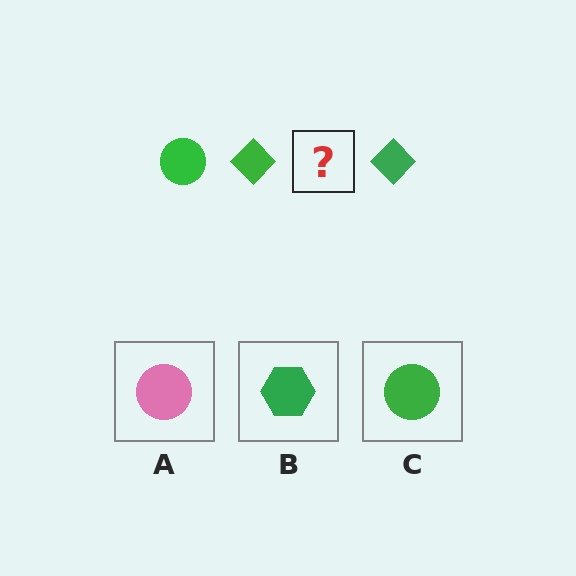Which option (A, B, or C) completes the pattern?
C.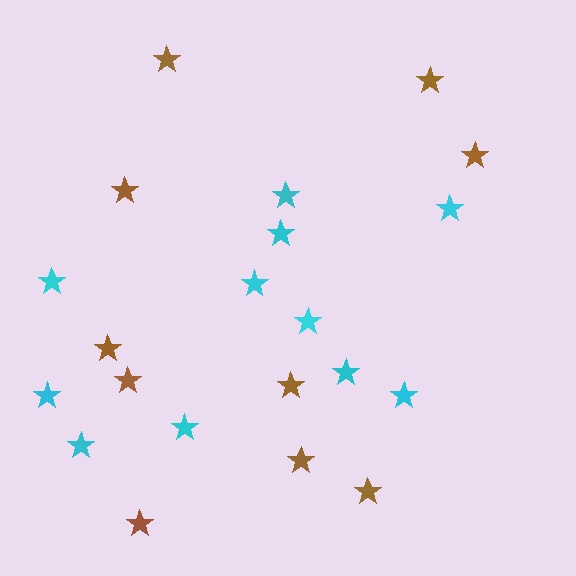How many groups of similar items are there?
There are 2 groups: one group of cyan stars (11) and one group of brown stars (10).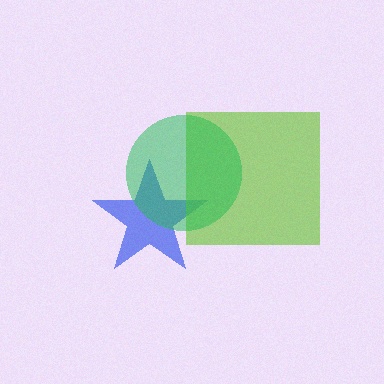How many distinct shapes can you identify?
There are 3 distinct shapes: a blue star, a lime square, a green circle.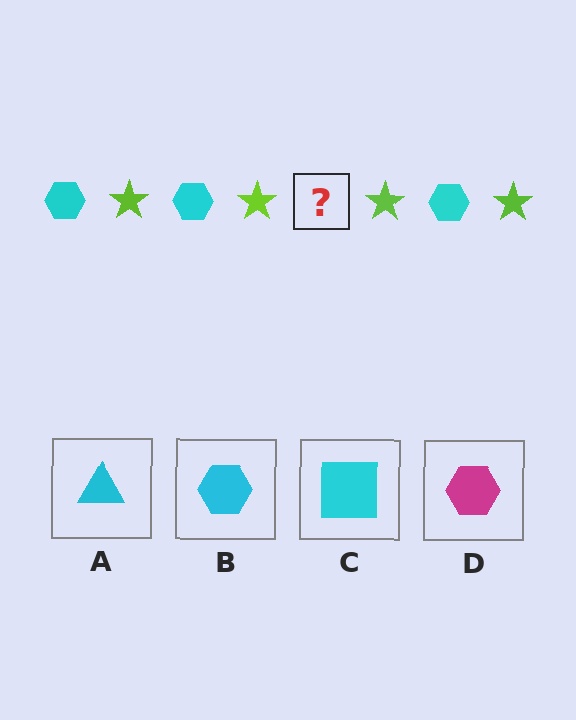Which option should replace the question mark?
Option B.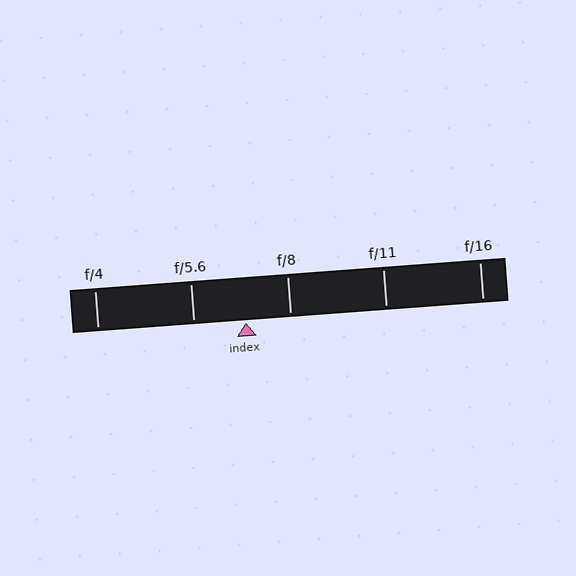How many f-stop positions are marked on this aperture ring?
There are 5 f-stop positions marked.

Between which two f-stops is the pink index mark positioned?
The index mark is between f/5.6 and f/8.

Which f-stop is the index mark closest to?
The index mark is closest to f/8.